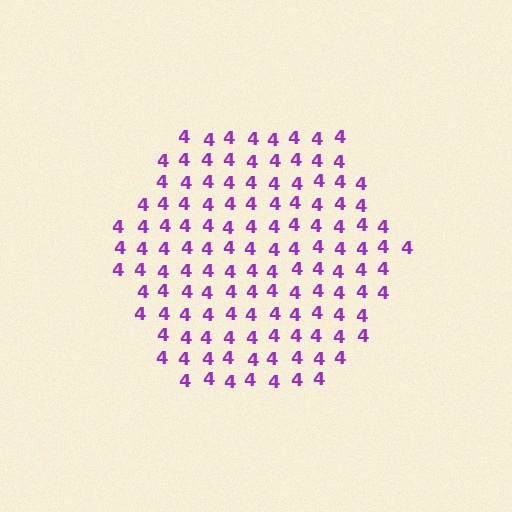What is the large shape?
The large shape is a hexagon.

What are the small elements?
The small elements are digit 4's.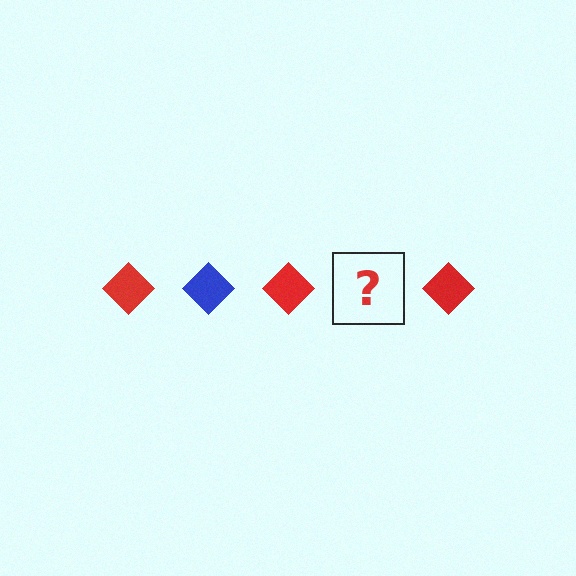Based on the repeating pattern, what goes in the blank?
The blank should be a blue diamond.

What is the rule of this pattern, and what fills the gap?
The rule is that the pattern cycles through red, blue diamonds. The gap should be filled with a blue diamond.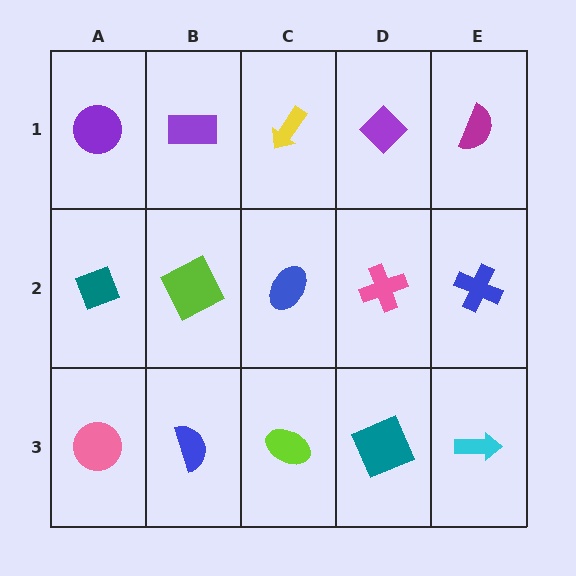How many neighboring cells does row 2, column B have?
4.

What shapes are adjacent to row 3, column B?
A lime square (row 2, column B), a pink circle (row 3, column A), a lime ellipse (row 3, column C).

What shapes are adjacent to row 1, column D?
A pink cross (row 2, column D), a yellow arrow (row 1, column C), a magenta semicircle (row 1, column E).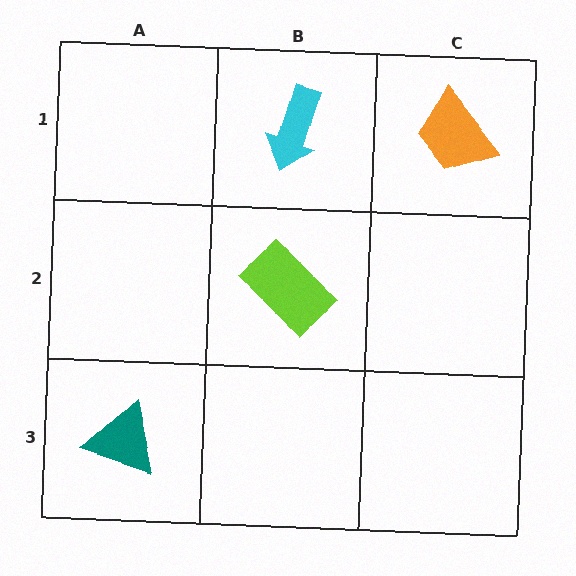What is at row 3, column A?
A teal triangle.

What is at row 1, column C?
An orange trapezoid.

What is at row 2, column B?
A lime rectangle.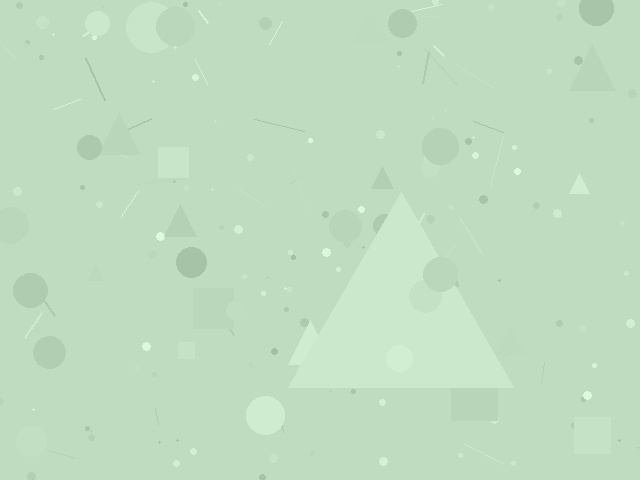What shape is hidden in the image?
A triangle is hidden in the image.